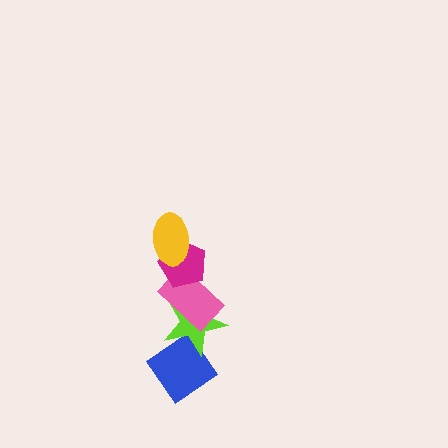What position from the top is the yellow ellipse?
The yellow ellipse is 1st from the top.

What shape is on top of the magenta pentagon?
The yellow ellipse is on top of the magenta pentagon.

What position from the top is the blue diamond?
The blue diamond is 5th from the top.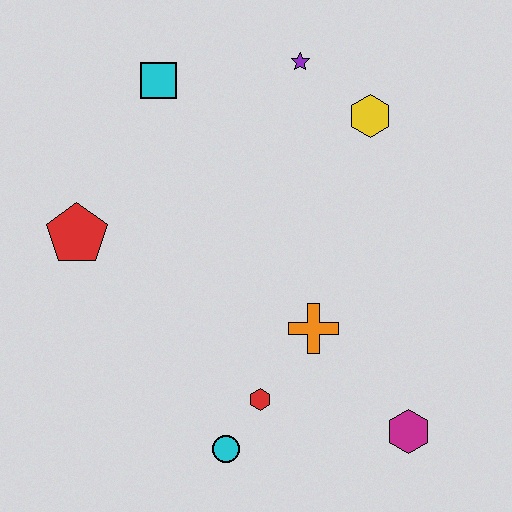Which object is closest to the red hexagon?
The cyan circle is closest to the red hexagon.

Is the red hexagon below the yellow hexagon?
Yes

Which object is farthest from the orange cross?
The cyan square is farthest from the orange cross.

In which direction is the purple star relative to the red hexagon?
The purple star is above the red hexagon.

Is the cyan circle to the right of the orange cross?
No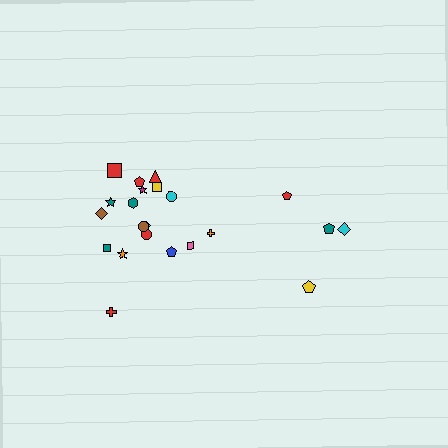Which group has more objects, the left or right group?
The left group.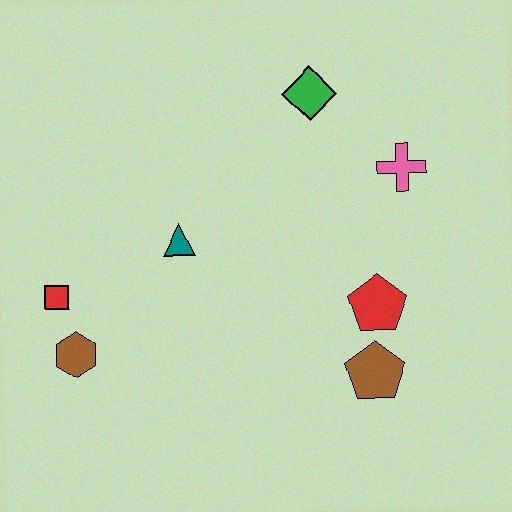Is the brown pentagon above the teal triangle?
No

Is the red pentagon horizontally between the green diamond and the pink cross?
Yes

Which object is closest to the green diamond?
The pink cross is closest to the green diamond.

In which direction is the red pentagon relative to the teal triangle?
The red pentagon is to the right of the teal triangle.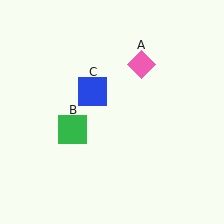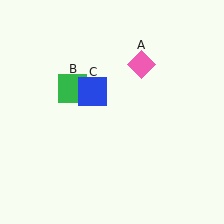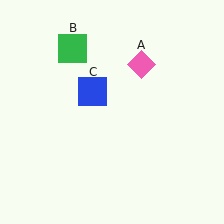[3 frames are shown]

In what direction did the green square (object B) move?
The green square (object B) moved up.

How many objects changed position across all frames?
1 object changed position: green square (object B).